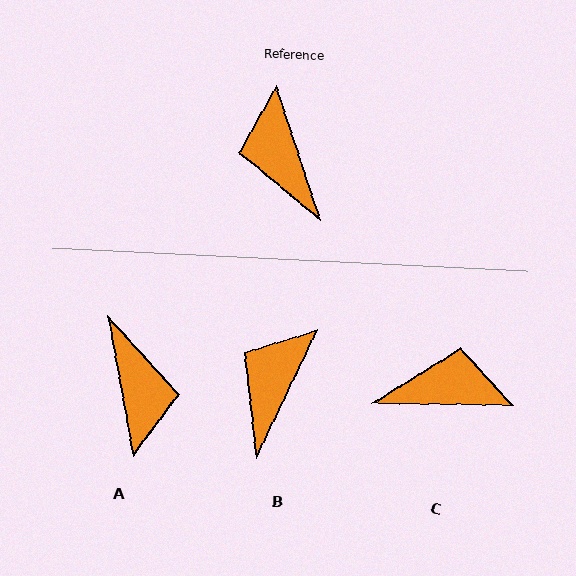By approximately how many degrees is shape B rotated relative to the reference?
Approximately 44 degrees clockwise.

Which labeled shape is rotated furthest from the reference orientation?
A, about 172 degrees away.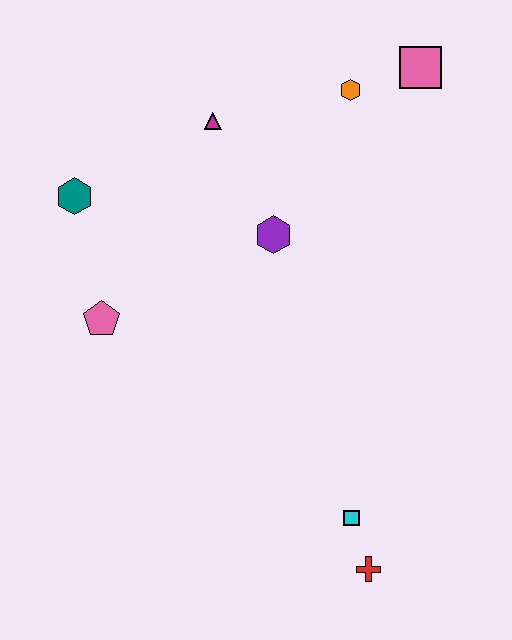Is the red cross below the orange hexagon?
Yes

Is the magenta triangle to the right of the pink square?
No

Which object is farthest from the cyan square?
The pink square is farthest from the cyan square.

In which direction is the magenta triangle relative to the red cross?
The magenta triangle is above the red cross.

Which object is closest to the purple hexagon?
The magenta triangle is closest to the purple hexagon.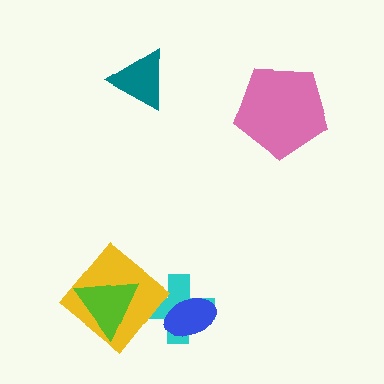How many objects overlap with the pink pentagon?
0 objects overlap with the pink pentagon.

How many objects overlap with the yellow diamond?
2 objects overlap with the yellow diamond.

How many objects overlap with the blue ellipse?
1 object overlaps with the blue ellipse.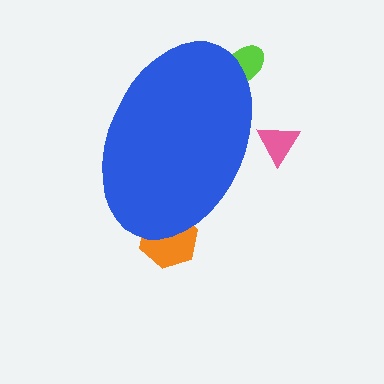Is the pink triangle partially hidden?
Yes, the pink triangle is partially hidden behind the blue ellipse.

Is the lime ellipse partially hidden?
Yes, the lime ellipse is partially hidden behind the blue ellipse.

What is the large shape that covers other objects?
A blue ellipse.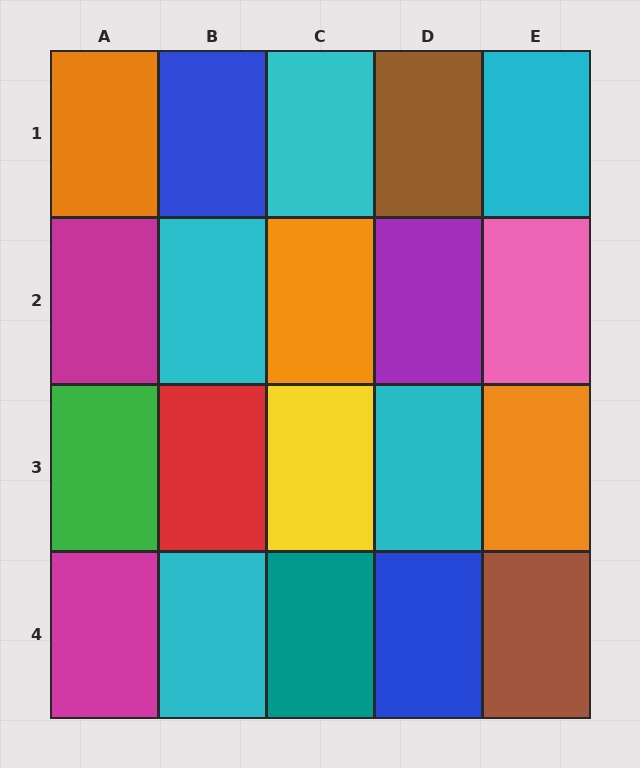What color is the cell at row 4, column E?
Brown.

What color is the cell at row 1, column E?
Cyan.